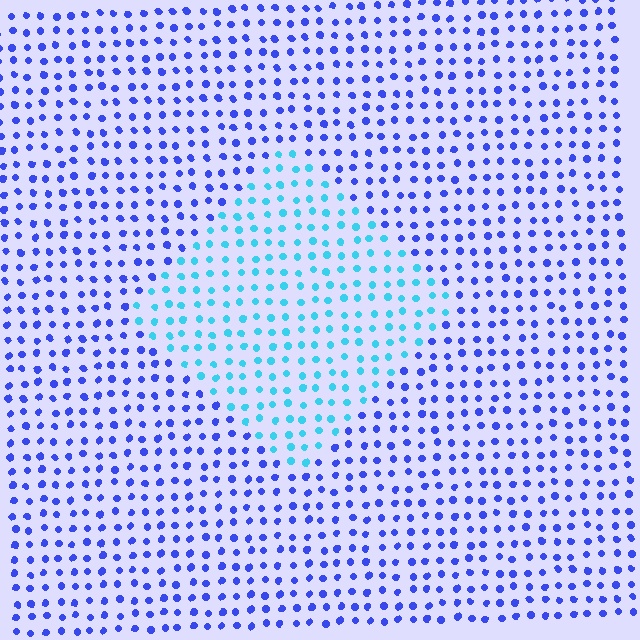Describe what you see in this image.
The image is filled with small blue elements in a uniform arrangement. A diamond-shaped region is visible where the elements are tinted to a slightly different hue, forming a subtle color boundary.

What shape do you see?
I see a diamond.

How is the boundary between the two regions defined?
The boundary is defined purely by a slight shift in hue (about 45 degrees). Spacing, size, and orientation are identical on both sides.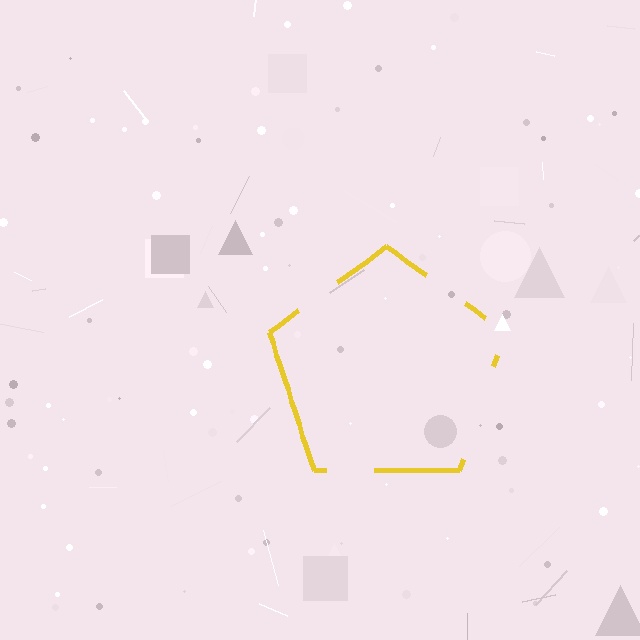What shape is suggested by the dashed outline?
The dashed outline suggests a pentagon.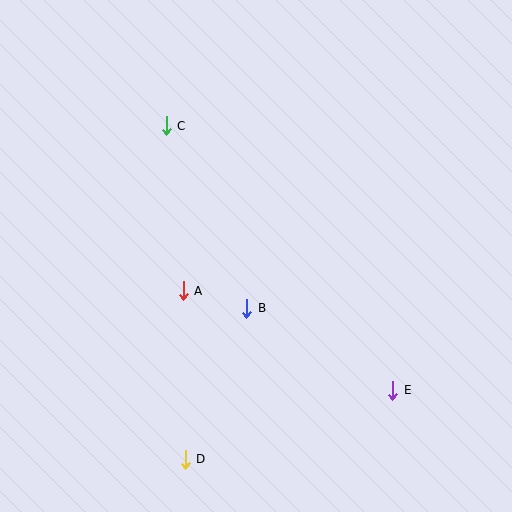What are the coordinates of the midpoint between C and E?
The midpoint between C and E is at (280, 258).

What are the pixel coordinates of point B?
Point B is at (247, 308).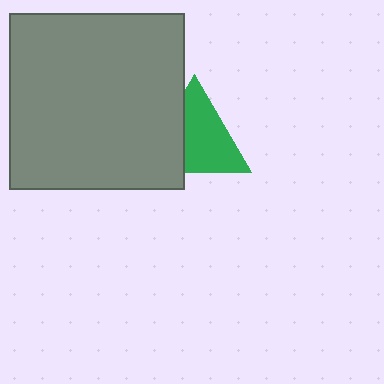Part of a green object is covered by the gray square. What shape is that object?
It is a triangle.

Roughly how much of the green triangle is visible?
About half of it is visible (roughly 64%).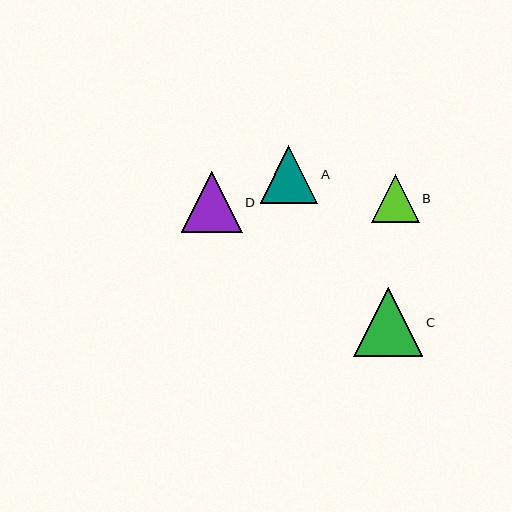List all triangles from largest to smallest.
From largest to smallest: C, D, A, B.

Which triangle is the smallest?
Triangle B is the smallest with a size of approximately 48 pixels.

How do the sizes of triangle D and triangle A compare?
Triangle D and triangle A are approximately the same size.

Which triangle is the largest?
Triangle C is the largest with a size of approximately 69 pixels.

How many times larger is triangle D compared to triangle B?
Triangle D is approximately 1.3 times the size of triangle B.